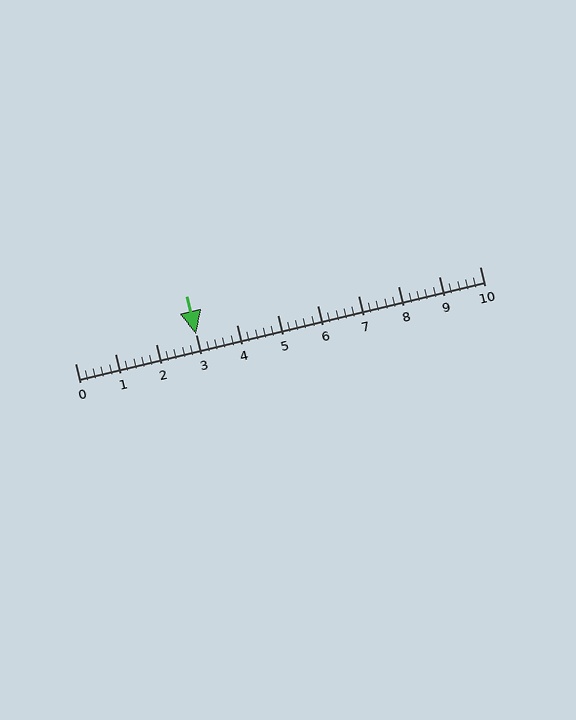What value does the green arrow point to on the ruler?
The green arrow points to approximately 3.0.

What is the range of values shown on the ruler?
The ruler shows values from 0 to 10.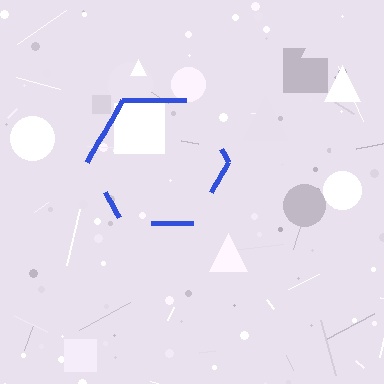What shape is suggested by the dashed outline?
The dashed outline suggests a hexagon.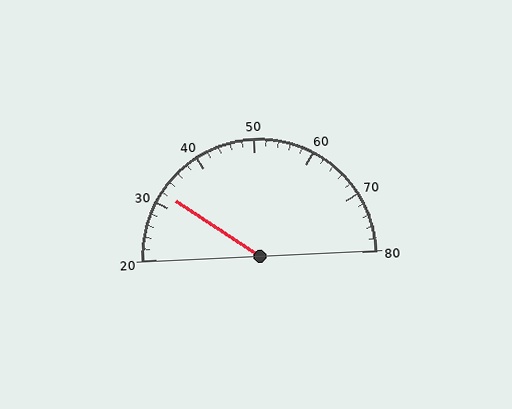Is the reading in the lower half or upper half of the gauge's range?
The reading is in the lower half of the range (20 to 80).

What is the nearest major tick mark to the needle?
The nearest major tick mark is 30.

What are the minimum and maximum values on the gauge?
The gauge ranges from 20 to 80.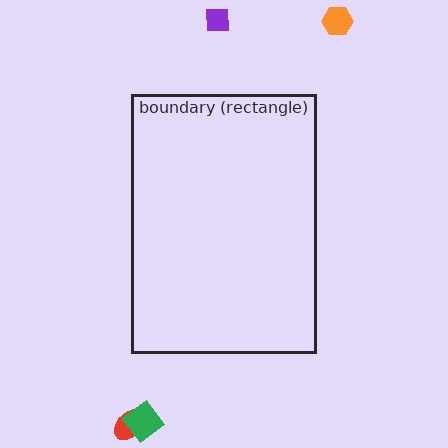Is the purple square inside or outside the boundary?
Outside.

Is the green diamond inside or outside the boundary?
Outside.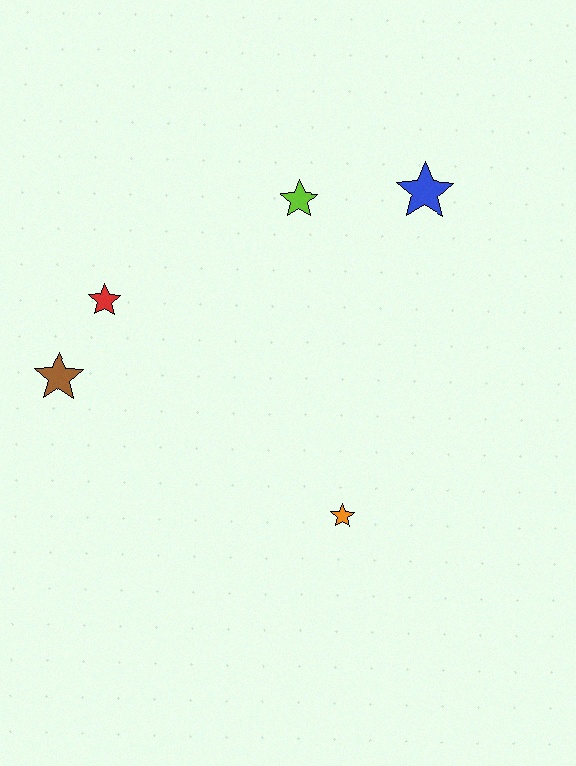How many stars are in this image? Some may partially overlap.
There are 5 stars.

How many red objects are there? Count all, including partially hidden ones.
There is 1 red object.